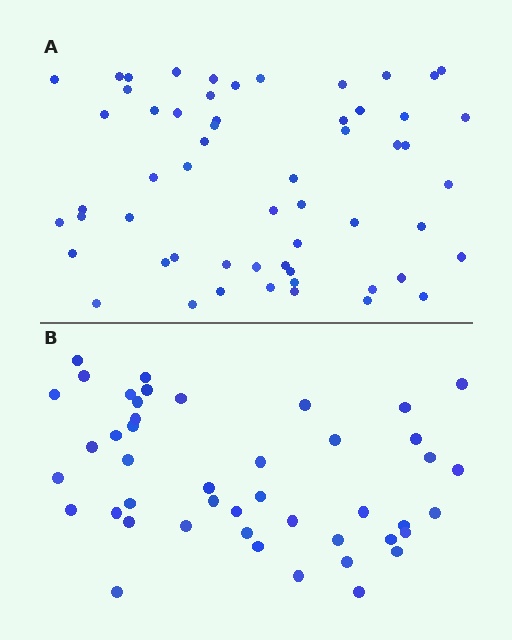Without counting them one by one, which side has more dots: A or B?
Region A (the top region) has more dots.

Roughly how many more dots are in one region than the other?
Region A has roughly 12 or so more dots than region B.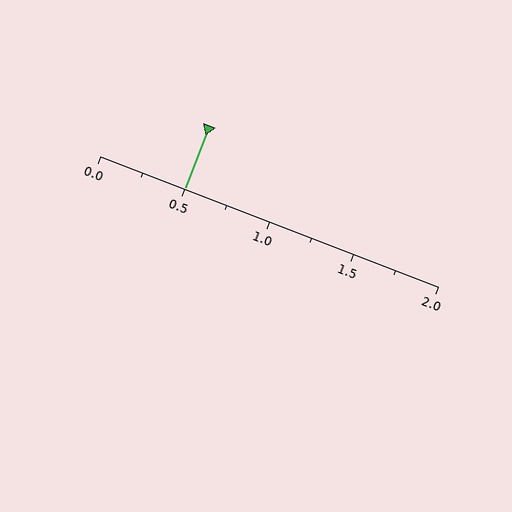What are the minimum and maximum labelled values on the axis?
The axis runs from 0.0 to 2.0.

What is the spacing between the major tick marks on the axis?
The major ticks are spaced 0.5 apart.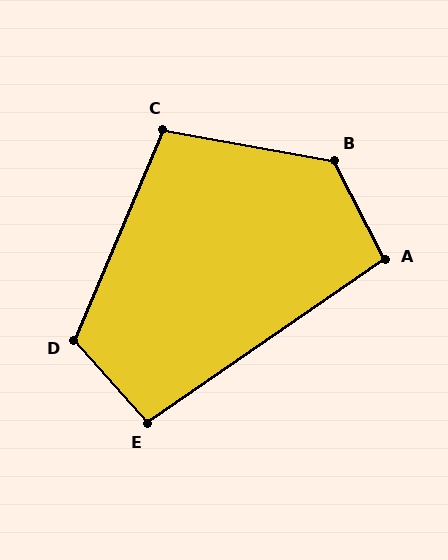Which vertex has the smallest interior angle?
A, at approximately 97 degrees.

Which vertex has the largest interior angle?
B, at approximately 128 degrees.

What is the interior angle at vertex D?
Approximately 115 degrees (obtuse).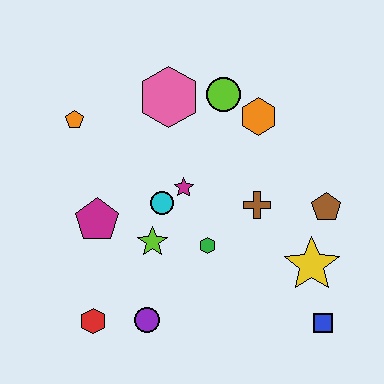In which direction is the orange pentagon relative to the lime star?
The orange pentagon is above the lime star.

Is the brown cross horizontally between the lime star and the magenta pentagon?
No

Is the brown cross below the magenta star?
Yes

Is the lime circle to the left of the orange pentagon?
No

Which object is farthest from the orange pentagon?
The blue square is farthest from the orange pentagon.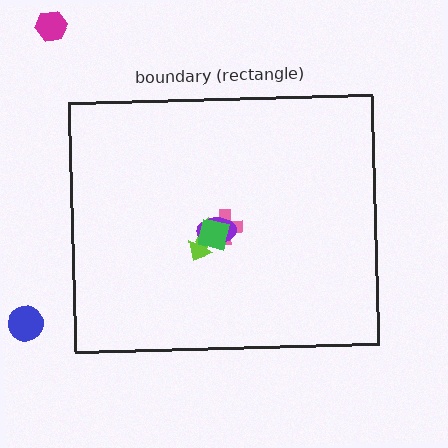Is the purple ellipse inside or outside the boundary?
Inside.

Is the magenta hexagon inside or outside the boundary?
Outside.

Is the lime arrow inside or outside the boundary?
Inside.